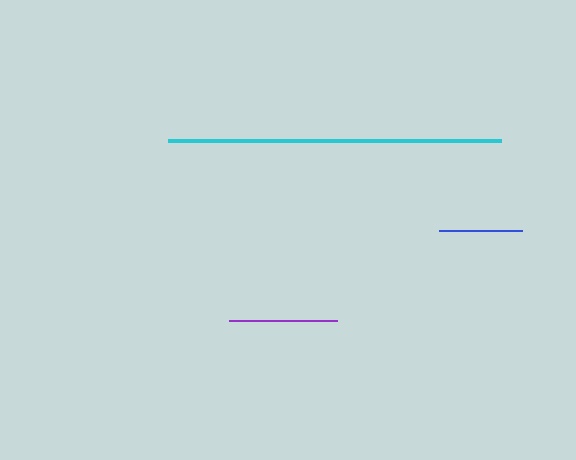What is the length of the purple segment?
The purple segment is approximately 108 pixels long.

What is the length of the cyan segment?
The cyan segment is approximately 333 pixels long.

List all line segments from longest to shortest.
From longest to shortest: cyan, purple, blue.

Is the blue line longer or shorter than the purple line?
The purple line is longer than the blue line.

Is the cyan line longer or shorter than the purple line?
The cyan line is longer than the purple line.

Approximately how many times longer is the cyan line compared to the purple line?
The cyan line is approximately 3.1 times the length of the purple line.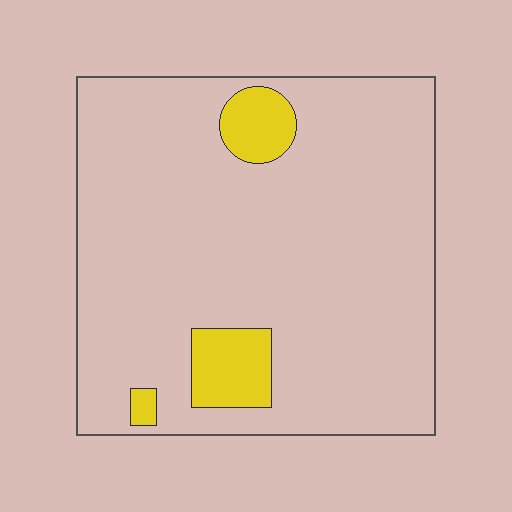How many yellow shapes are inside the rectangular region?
3.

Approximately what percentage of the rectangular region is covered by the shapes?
Approximately 10%.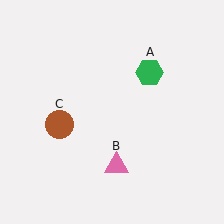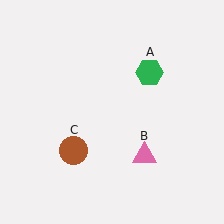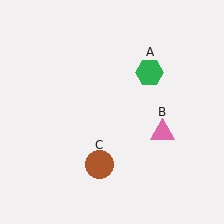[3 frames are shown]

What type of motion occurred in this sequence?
The pink triangle (object B), brown circle (object C) rotated counterclockwise around the center of the scene.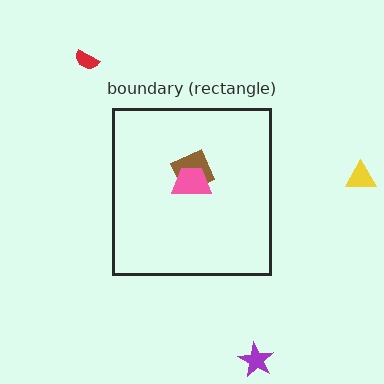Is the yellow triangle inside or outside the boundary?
Outside.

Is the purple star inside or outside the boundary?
Outside.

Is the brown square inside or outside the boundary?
Inside.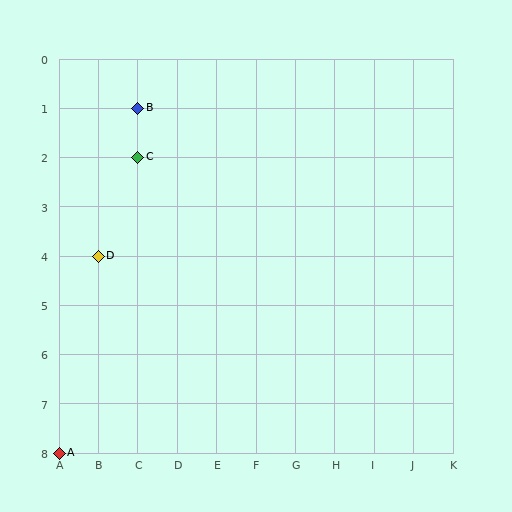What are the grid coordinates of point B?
Point B is at grid coordinates (C, 1).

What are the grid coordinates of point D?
Point D is at grid coordinates (B, 4).